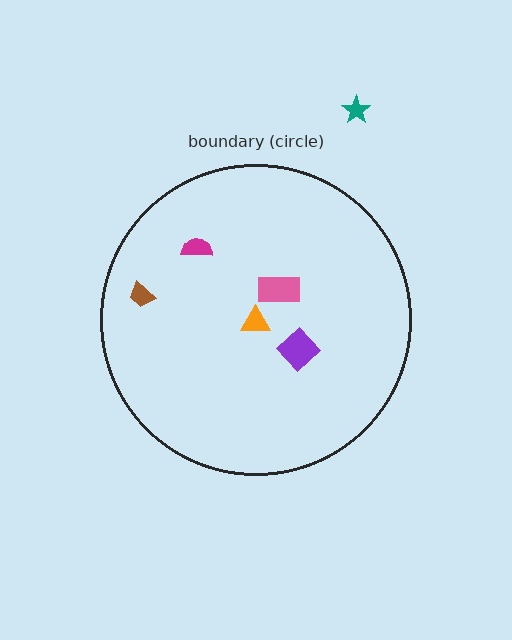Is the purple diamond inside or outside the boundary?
Inside.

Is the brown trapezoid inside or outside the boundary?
Inside.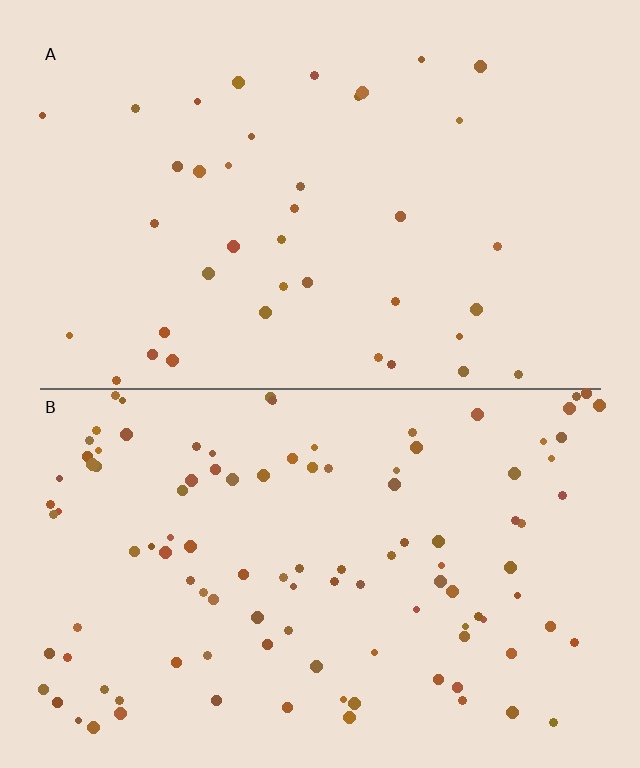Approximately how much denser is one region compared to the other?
Approximately 2.8× — region B over region A.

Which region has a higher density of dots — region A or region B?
B (the bottom).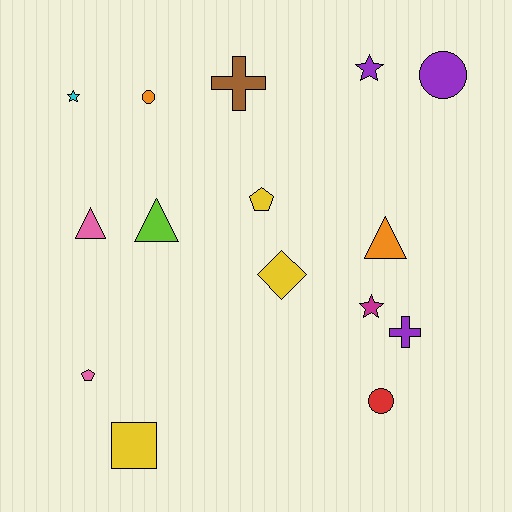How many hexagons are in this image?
There are no hexagons.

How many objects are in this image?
There are 15 objects.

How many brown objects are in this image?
There is 1 brown object.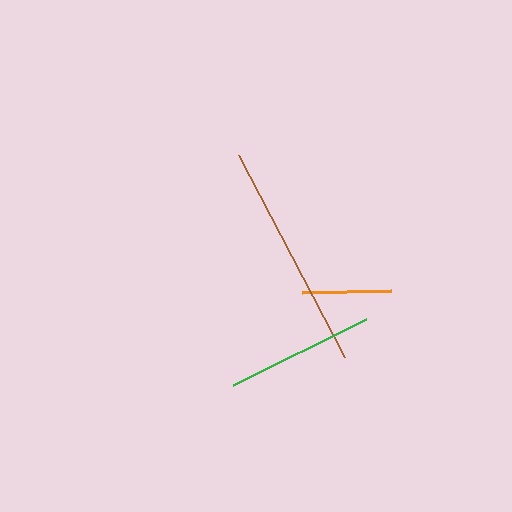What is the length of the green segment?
The green segment is approximately 148 pixels long.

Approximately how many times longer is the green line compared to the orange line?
The green line is approximately 1.7 times the length of the orange line.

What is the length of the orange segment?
The orange segment is approximately 89 pixels long.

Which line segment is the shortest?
The orange line is the shortest at approximately 89 pixels.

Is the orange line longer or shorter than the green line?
The green line is longer than the orange line.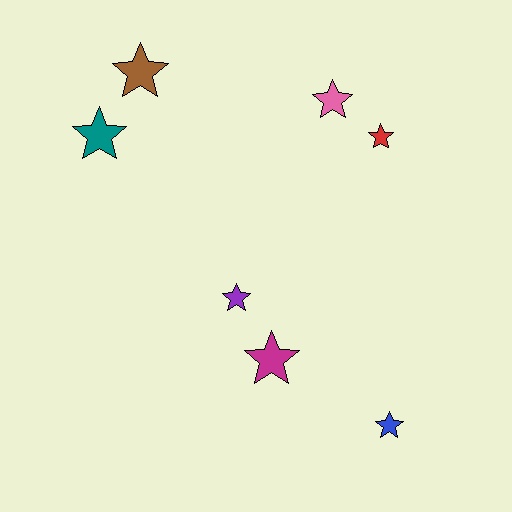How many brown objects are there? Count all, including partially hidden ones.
There is 1 brown object.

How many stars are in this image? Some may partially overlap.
There are 7 stars.